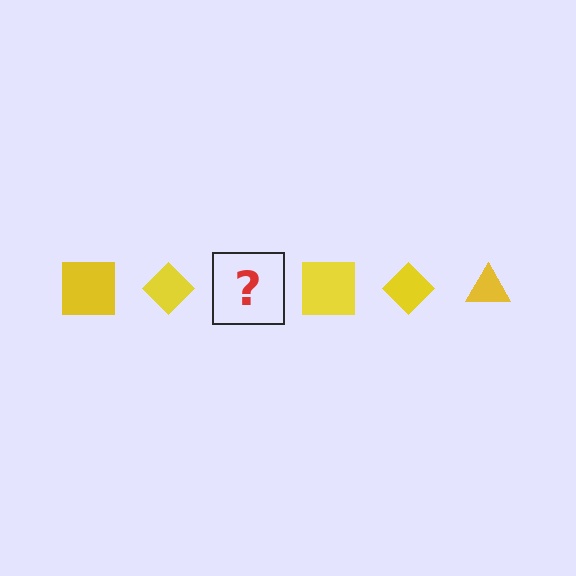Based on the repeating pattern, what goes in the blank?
The blank should be a yellow triangle.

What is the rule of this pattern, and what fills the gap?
The rule is that the pattern cycles through square, diamond, triangle shapes in yellow. The gap should be filled with a yellow triangle.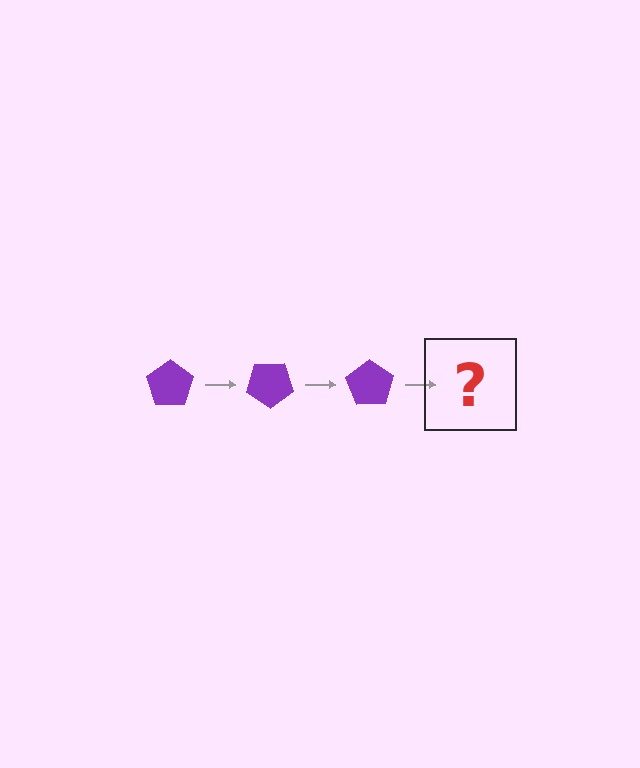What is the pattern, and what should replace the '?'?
The pattern is that the pentagon rotates 35 degrees each step. The '?' should be a purple pentagon rotated 105 degrees.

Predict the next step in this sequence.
The next step is a purple pentagon rotated 105 degrees.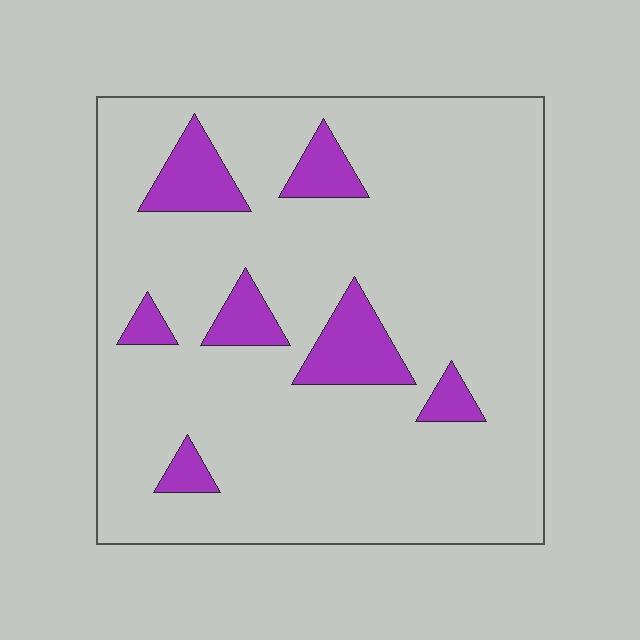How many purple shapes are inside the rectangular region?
7.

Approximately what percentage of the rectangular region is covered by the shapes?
Approximately 15%.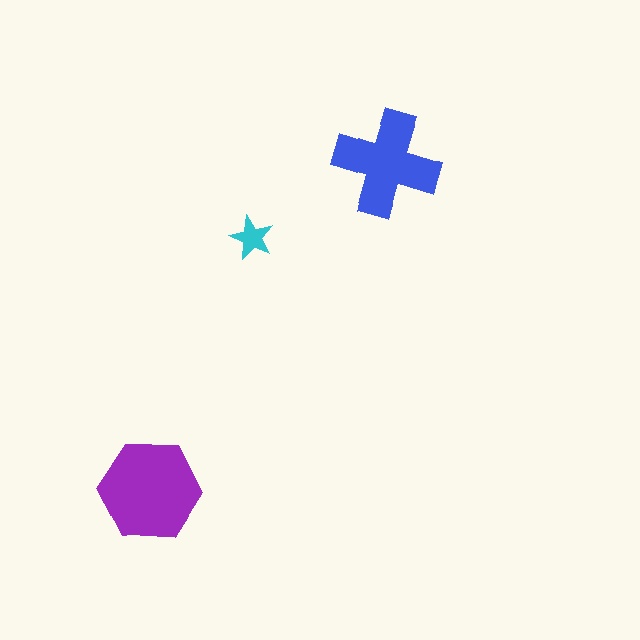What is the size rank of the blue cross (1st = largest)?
2nd.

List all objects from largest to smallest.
The purple hexagon, the blue cross, the cyan star.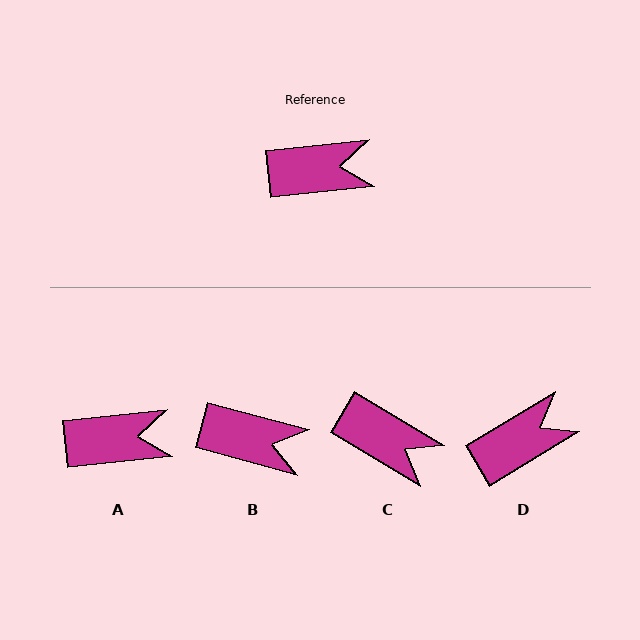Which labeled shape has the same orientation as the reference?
A.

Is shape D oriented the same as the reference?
No, it is off by about 25 degrees.